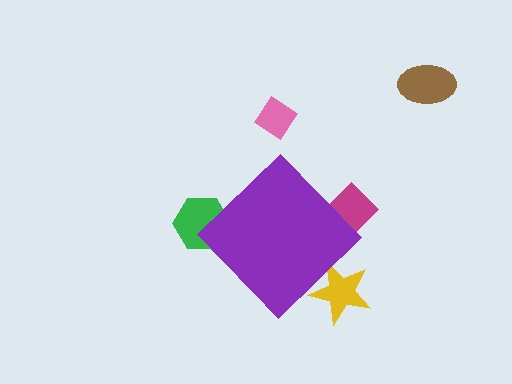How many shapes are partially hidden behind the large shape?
3 shapes are partially hidden.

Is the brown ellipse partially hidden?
No, the brown ellipse is fully visible.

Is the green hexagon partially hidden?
Yes, the green hexagon is partially hidden behind the purple diamond.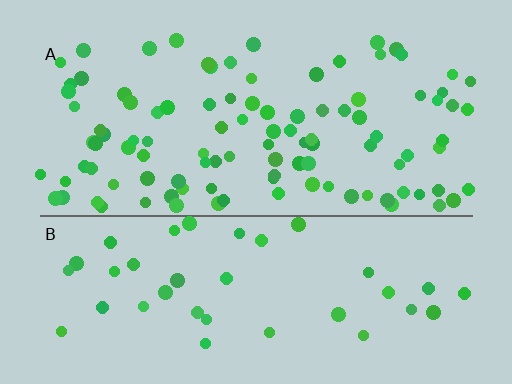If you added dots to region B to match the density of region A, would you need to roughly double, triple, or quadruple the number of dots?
Approximately triple.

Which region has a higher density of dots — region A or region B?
A (the top).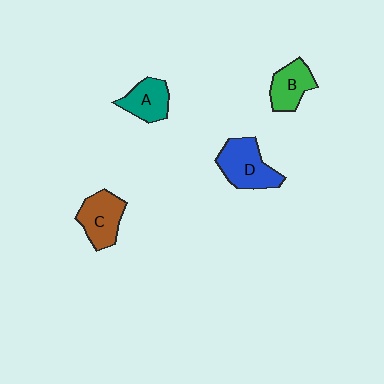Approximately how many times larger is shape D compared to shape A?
Approximately 1.4 times.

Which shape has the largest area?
Shape D (blue).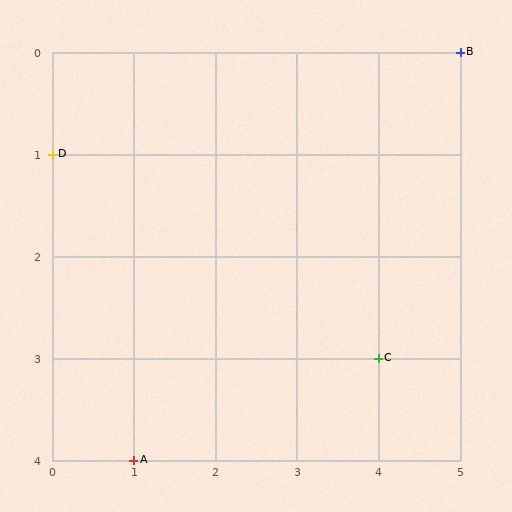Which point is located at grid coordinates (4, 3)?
Point C is at (4, 3).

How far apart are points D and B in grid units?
Points D and B are 5 columns and 1 row apart (about 5.1 grid units diagonally).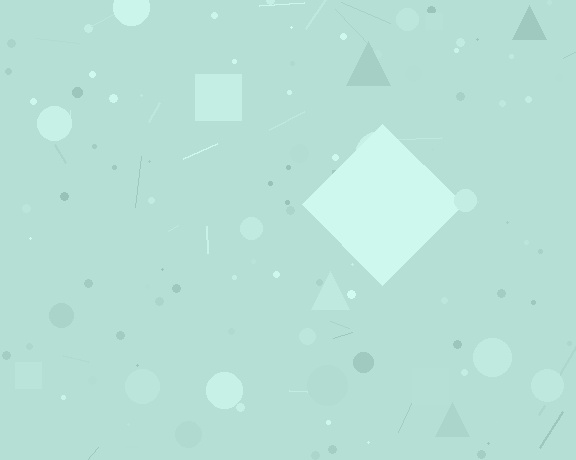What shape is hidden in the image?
A diamond is hidden in the image.